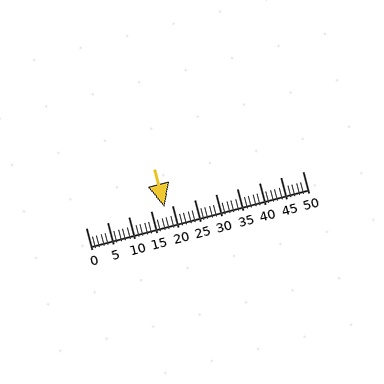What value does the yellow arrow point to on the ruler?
The yellow arrow points to approximately 18.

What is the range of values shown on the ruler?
The ruler shows values from 0 to 50.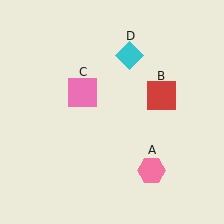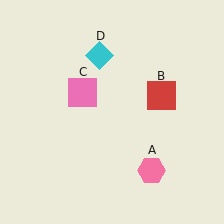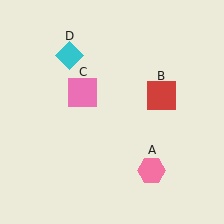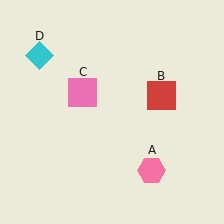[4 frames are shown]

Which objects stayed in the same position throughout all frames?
Pink hexagon (object A) and red square (object B) and pink square (object C) remained stationary.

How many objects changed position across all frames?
1 object changed position: cyan diamond (object D).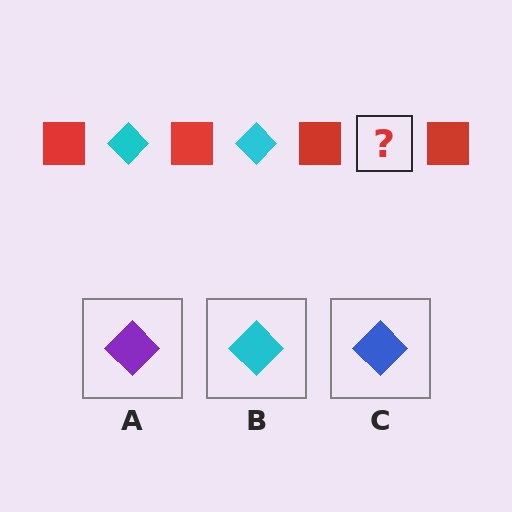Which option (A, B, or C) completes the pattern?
B.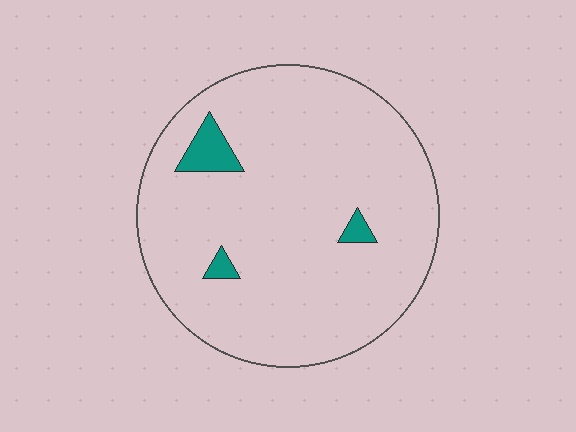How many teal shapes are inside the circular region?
3.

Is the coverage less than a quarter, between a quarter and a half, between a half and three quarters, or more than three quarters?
Less than a quarter.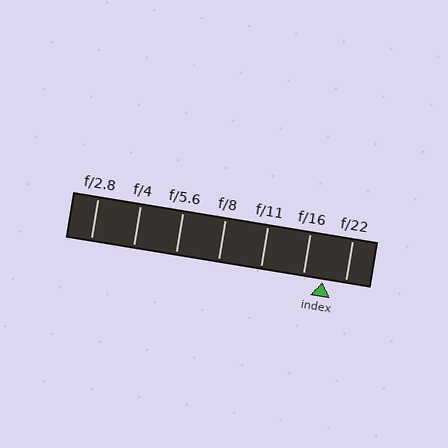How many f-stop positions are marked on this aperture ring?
There are 7 f-stop positions marked.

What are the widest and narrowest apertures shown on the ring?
The widest aperture shown is f/2.8 and the narrowest is f/22.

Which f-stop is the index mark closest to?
The index mark is closest to f/16.